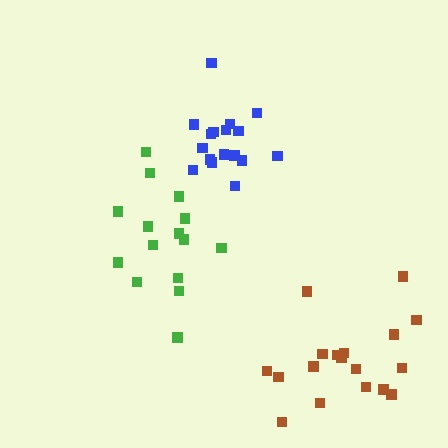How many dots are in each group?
Group 1: 15 dots, Group 2: 17 dots, Group 3: 18 dots (50 total).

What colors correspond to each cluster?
The clusters are colored: green, blue, brown.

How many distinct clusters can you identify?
There are 3 distinct clusters.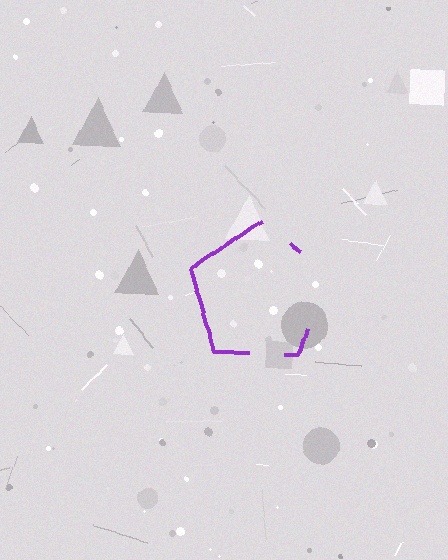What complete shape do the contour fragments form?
The contour fragments form a pentagon.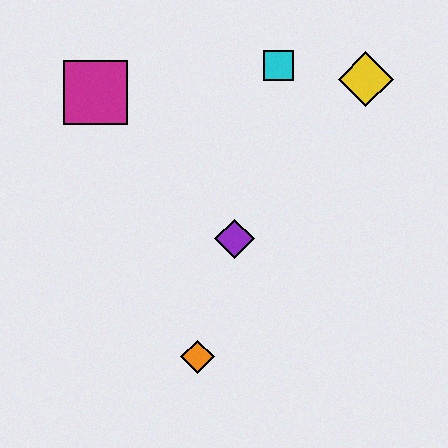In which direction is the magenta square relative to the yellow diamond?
The magenta square is to the left of the yellow diamond.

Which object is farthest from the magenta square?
The orange diamond is farthest from the magenta square.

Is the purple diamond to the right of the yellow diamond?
No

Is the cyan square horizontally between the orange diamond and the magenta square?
No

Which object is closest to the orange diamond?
The purple diamond is closest to the orange diamond.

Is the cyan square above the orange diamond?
Yes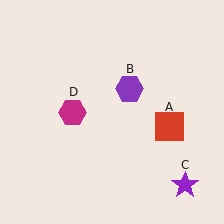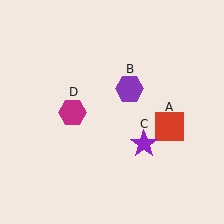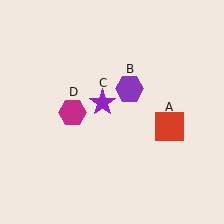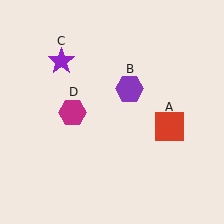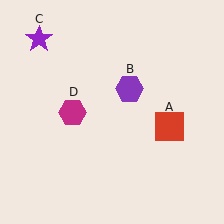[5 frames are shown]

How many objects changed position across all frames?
1 object changed position: purple star (object C).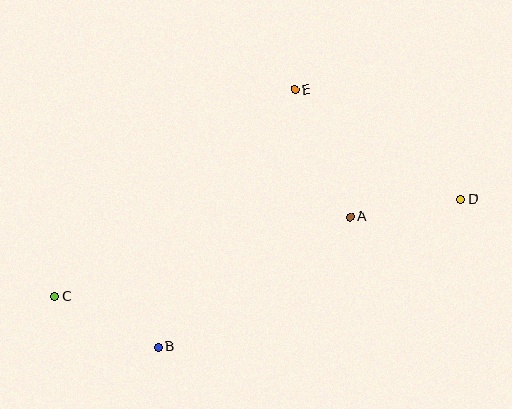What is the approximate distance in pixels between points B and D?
The distance between B and D is approximately 337 pixels.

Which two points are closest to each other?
Points A and D are closest to each other.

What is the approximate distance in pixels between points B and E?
The distance between B and E is approximately 291 pixels.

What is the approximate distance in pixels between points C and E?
The distance between C and E is approximately 317 pixels.